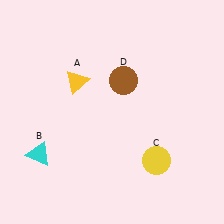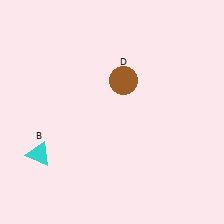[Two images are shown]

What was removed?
The yellow triangle (A), the yellow circle (C) were removed in Image 2.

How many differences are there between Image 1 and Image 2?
There are 2 differences between the two images.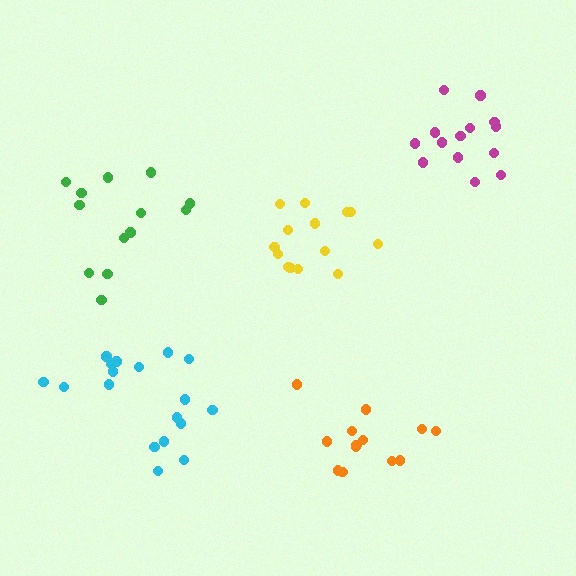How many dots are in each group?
Group 1: 18 dots, Group 2: 14 dots, Group 3: 13 dots, Group 4: 13 dots, Group 5: 14 dots (72 total).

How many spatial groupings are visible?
There are 5 spatial groupings.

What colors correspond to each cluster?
The clusters are colored: cyan, yellow, green, orange, magenta.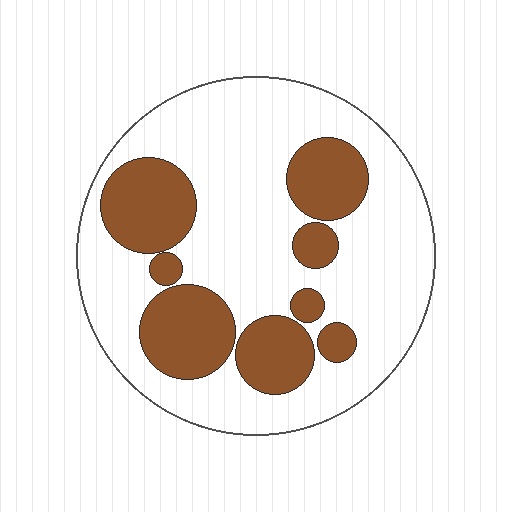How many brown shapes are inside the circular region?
8.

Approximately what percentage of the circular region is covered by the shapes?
Approximately 30%.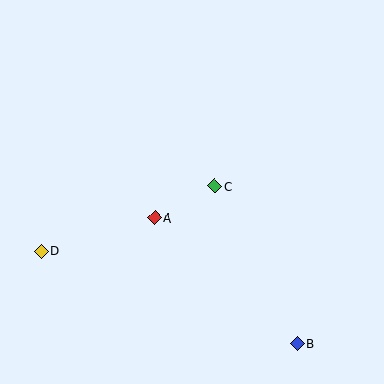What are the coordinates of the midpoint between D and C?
The midpoint between D and C is at (128, 219).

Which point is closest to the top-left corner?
Point D is closest to the top-left corner.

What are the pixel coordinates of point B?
Point B is at (297, 343).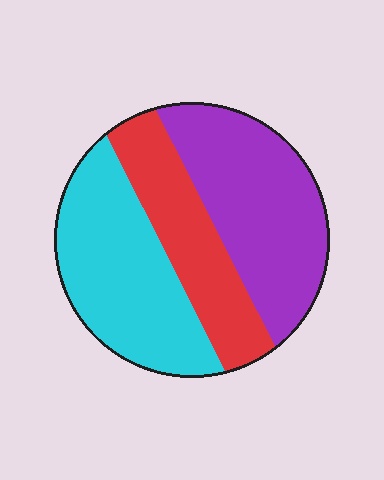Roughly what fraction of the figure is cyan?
Cyan covers 37% of the figure.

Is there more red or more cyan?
Cyan.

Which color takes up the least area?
Red, at roughly 25%.